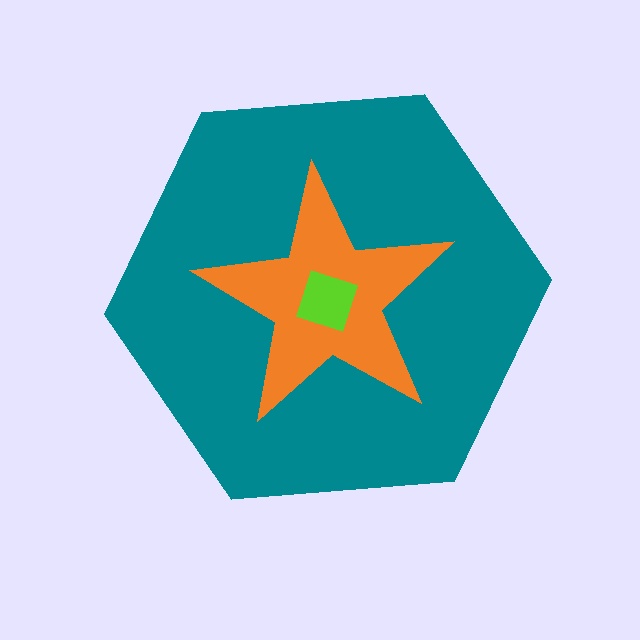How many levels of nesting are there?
3.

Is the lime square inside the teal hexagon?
Yes.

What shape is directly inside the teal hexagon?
The orange star.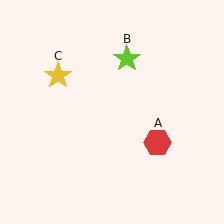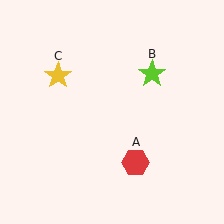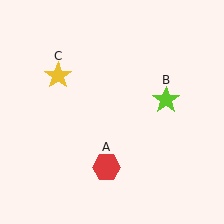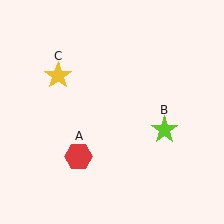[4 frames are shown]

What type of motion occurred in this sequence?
The red hexagon (object A), lime star (object B) rotated clockwise around the center of the scene.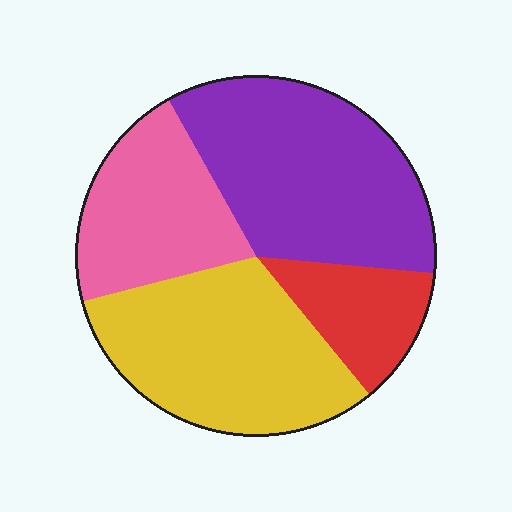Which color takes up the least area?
Red, at roughly 15%.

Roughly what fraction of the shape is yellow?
Yellow covers roughly 30% of the shape.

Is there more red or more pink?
Pink.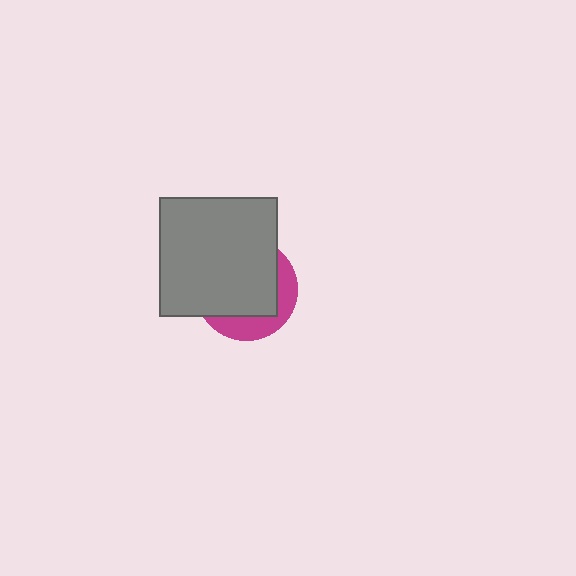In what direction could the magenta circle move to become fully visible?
The magenta circle could move toward the lower-right. That would shift it out from behind the gray square entirely.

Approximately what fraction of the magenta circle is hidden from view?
Roughly 70% of the magenta circle is hidden behind the gray square.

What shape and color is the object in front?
The object in front is a gray square.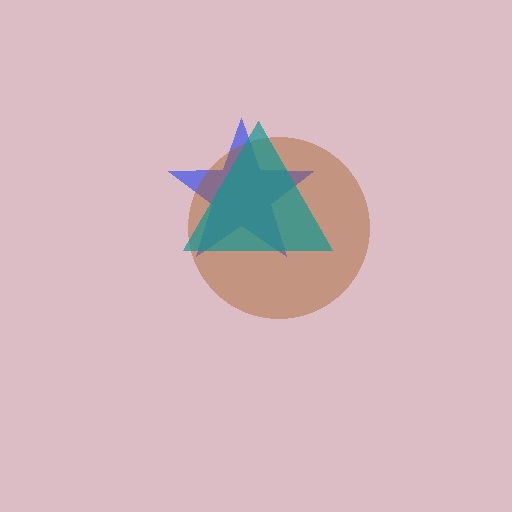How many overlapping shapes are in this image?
There are 3 overlapping shapes in the image.